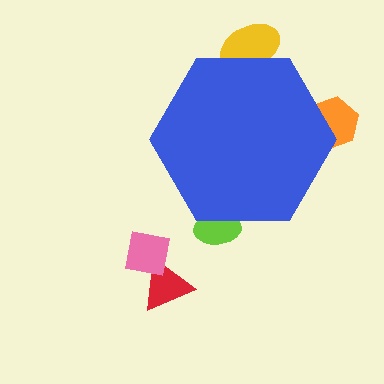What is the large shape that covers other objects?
A blue hexagon.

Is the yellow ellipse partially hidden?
Yes, the yellow ellipse is partially hidden behind the blue hexagon.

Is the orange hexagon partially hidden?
Yes, the orange hexagon is partially hidden behind the blue hexagon.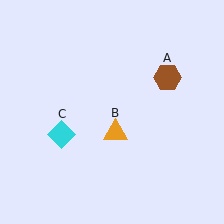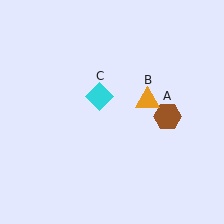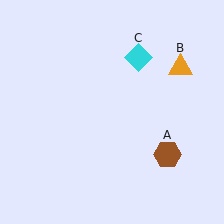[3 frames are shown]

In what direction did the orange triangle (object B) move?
The orange triangle (object B) moved up and to the right.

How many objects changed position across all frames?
3 objects changed position: brown hexagon (object A), orange triangle (object B), cyan diamond (object C).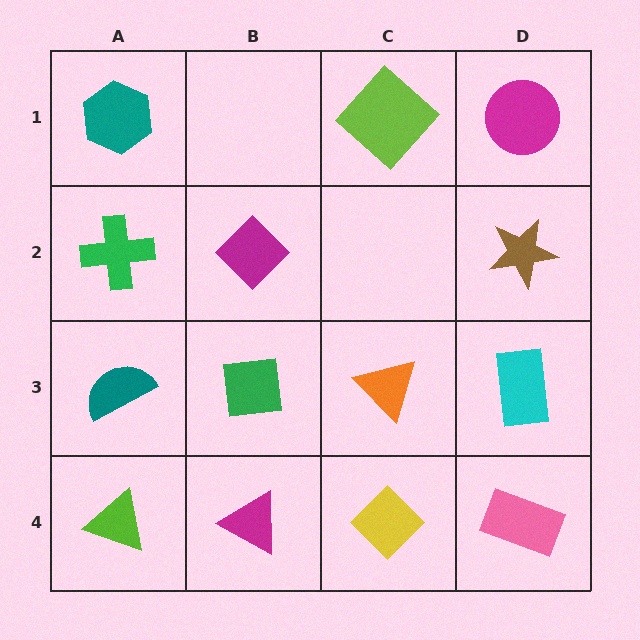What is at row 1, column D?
A magenta circle.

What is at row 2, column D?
A brown star.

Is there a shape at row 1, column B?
No, that cell is empty.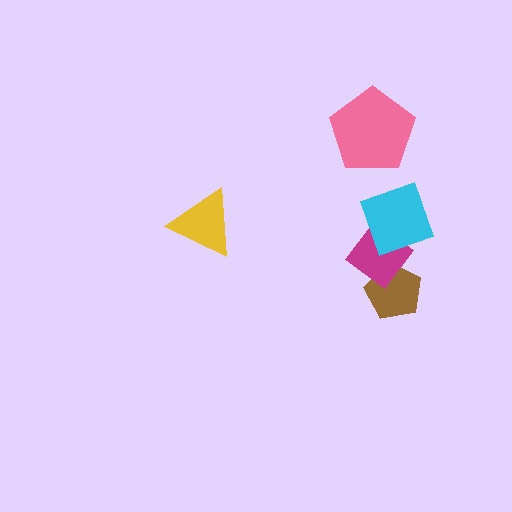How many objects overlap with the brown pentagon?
1 object overlaps with the brown pentagon.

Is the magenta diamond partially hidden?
Yes, it is partially covered by another shape.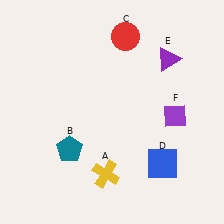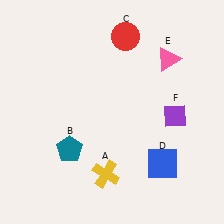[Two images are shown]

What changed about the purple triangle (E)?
In Image 1, E is purple. In Image 2, it changed to pink.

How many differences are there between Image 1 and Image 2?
There is 1 difference between the two images.